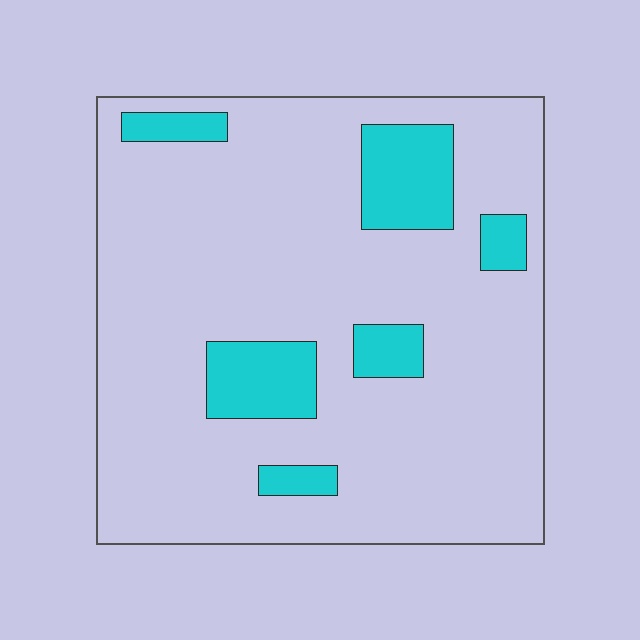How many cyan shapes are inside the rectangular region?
6.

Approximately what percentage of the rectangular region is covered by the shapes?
Approximately 15%.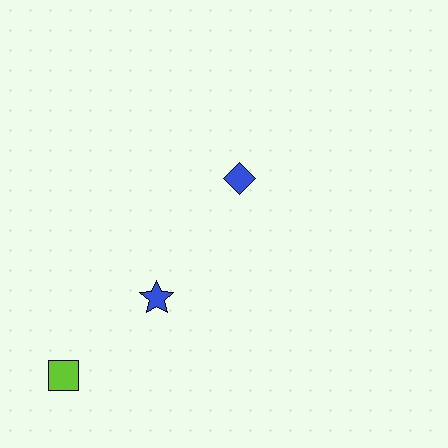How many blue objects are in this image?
There are 2 blue objects.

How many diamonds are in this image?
There is 1 diamond.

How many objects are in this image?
There are 3 objects.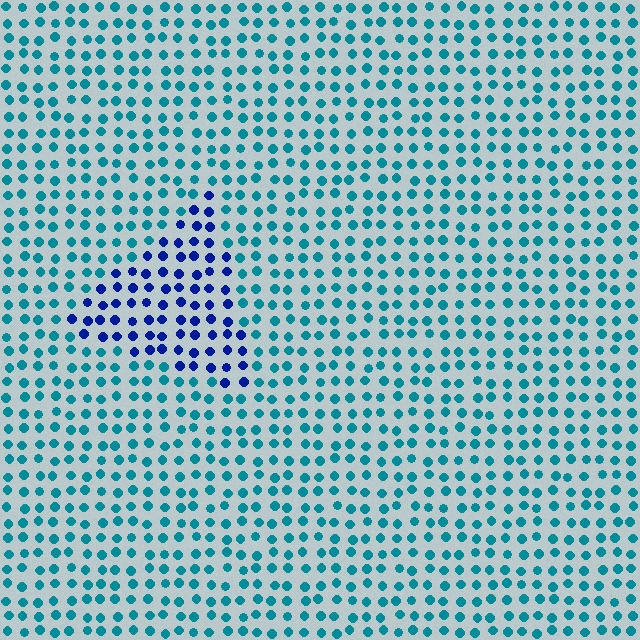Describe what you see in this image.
The image is filled with small teal elements in a uniform arrangement. A triangle-shaped region is visible where the elements are tinted to a slightly different hue, forming a subtle color boundary.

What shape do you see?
I see a triangle.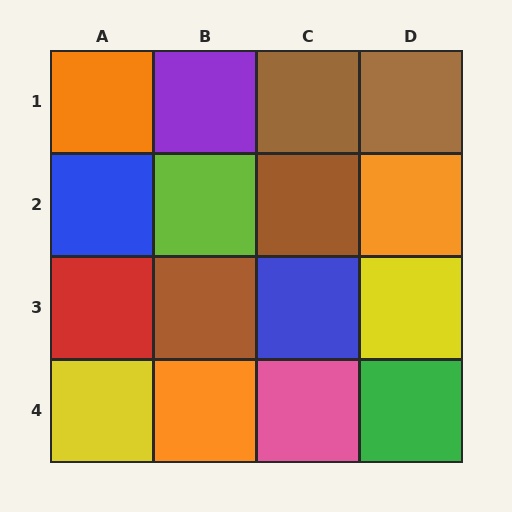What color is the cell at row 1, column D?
Brown.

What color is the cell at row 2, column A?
Blue.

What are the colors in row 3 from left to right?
Red, brown, blue, yellow.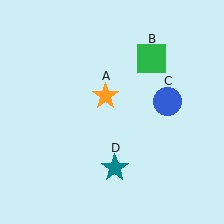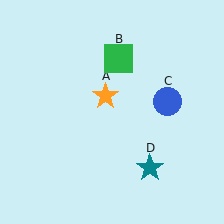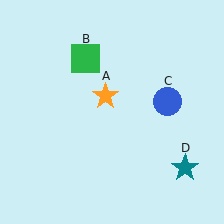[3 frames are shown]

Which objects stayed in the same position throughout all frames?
Orange star (object A) and blue circle (object C) remained stationary.